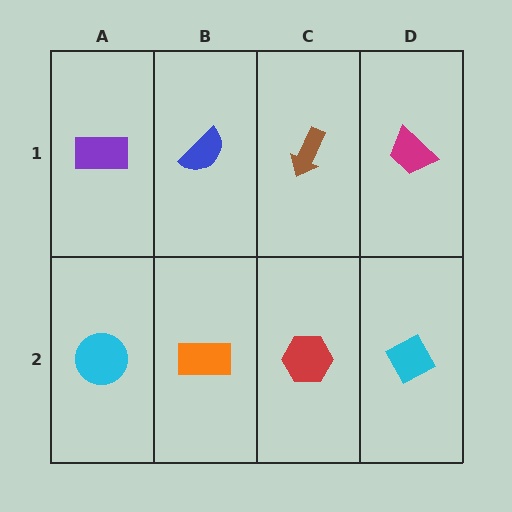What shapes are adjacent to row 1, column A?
A cyan circle (row 2, column A), a blue semicircle (row 1, column B).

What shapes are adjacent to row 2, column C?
A brown arrow (row 1, column C), an orange rectangle (row 2, column B), a cyan diamond (row 2, column D).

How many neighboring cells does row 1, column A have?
2.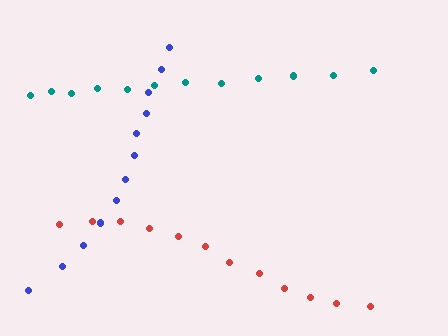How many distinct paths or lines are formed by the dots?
There are 3 distinct paths.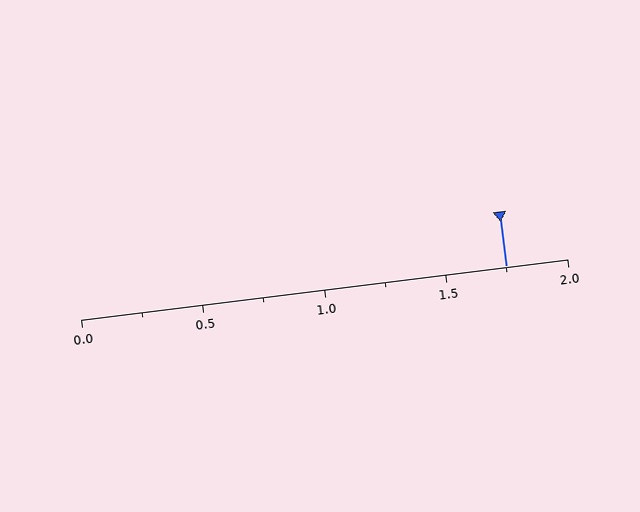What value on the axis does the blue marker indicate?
The marker indicates approximately 1.75.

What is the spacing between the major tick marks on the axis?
The major ticks are spaced 0.5 apart.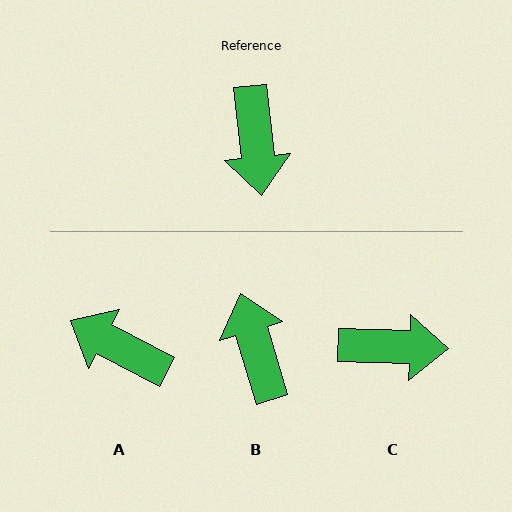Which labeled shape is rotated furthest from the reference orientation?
B, about 169 degrees away.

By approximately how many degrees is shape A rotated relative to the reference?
Approximately 124 degrees clockwise.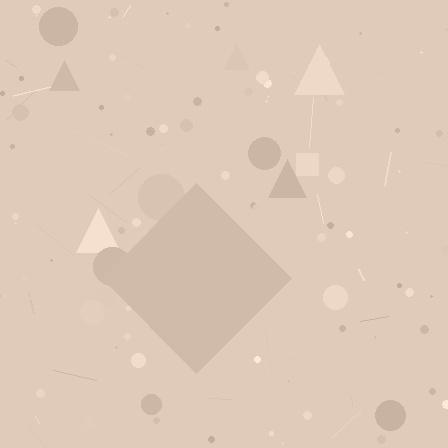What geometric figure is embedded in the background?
A diamond is embedded in the background.